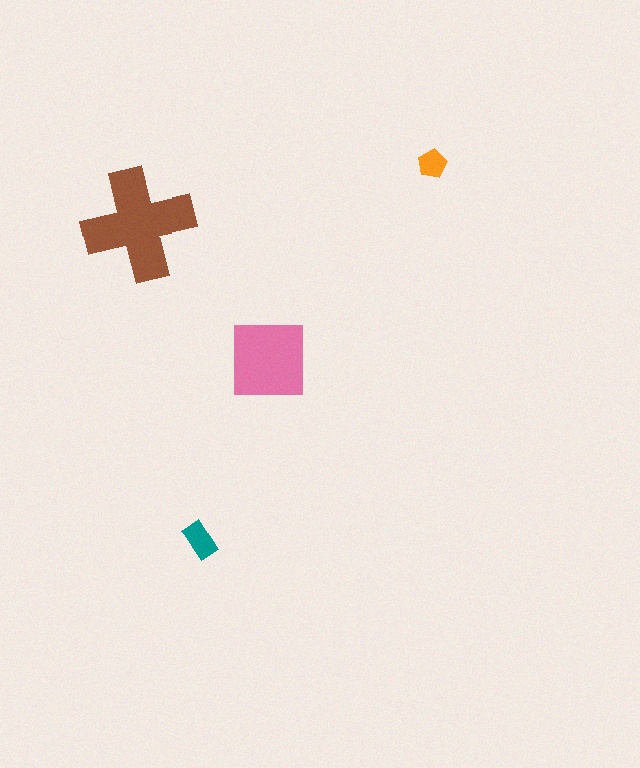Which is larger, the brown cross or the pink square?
The brown cross.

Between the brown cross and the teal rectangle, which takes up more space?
The brown cross.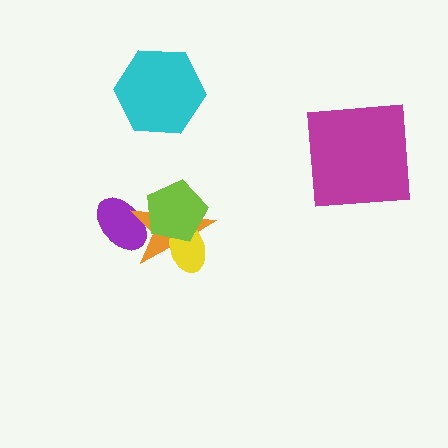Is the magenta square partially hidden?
No, no other shape covers it.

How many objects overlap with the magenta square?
0 objects overlap with the magenta square.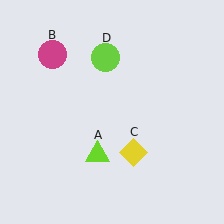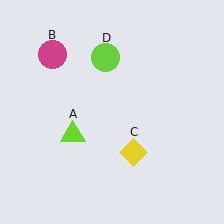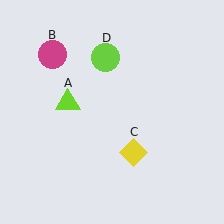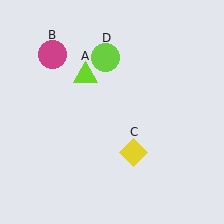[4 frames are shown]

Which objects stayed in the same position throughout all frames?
Magenta circle (object B) and yellow diamond (object C) and lime circle (object D) remained stationary.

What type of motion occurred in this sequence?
The lime triangle (object A) rotated clockwise around the center of the scene.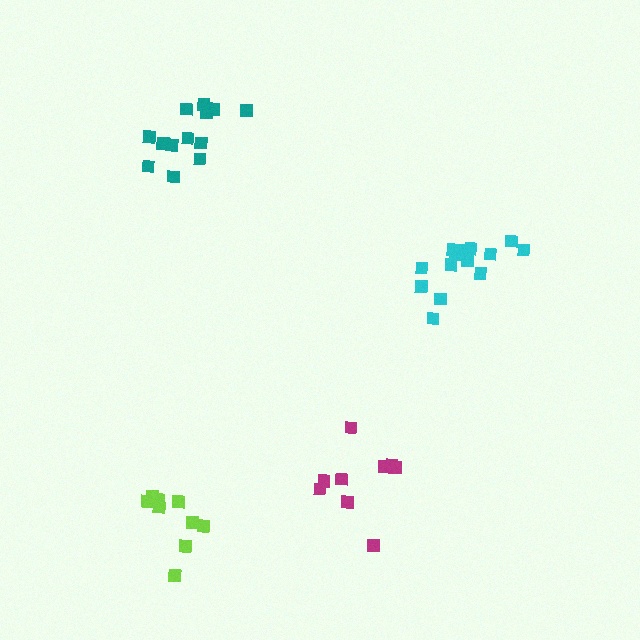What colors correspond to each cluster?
The clusters are colored: cyan, teal, lime, magenta.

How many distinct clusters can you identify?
There are 4 distinct clusters.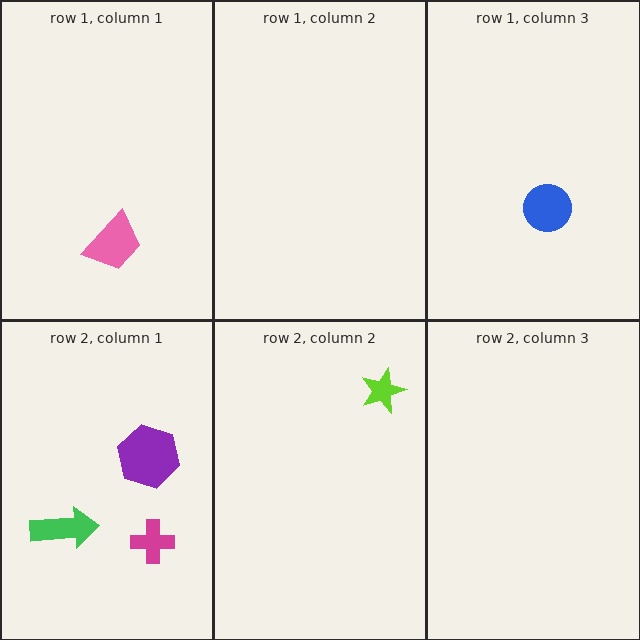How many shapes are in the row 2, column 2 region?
1.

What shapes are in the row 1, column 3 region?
The blue circle.